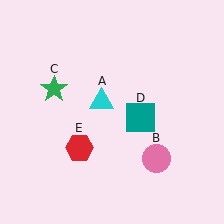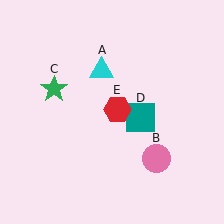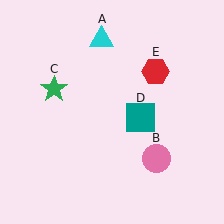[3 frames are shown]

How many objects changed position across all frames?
2 objects changed position: cyan triangle (object A), red hexagon (object E).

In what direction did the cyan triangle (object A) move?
The cyan triangle (object A) moved up.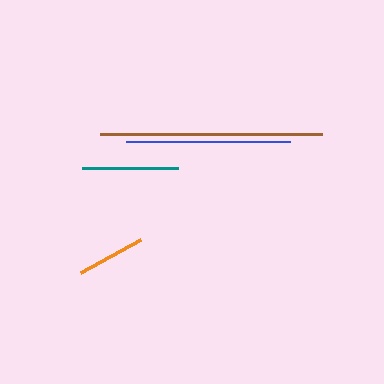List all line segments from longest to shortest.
From longest to shortest: brown, blue, teal, orange.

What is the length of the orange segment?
The orange segment is approximately 69 pixels long.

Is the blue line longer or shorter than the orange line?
The blue line is longer than the orange line.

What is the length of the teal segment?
The teal segment is approximately 96 pixels long.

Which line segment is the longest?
The brown line is the longest at approximately 222 pixels.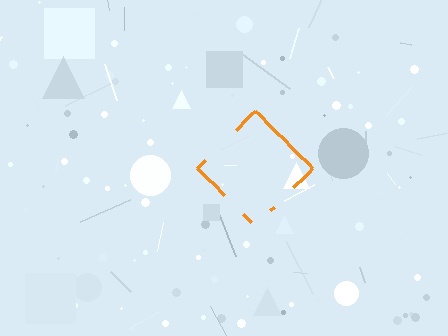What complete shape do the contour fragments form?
The contour fragments form a diamond.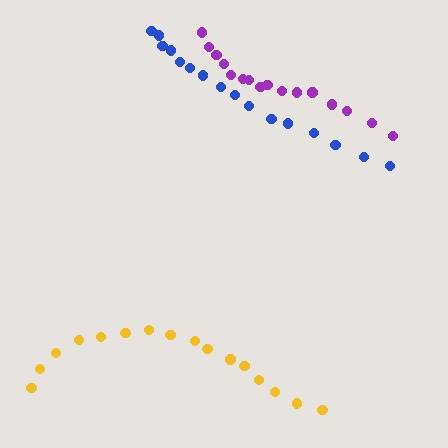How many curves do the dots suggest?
There are 3 distinct paths.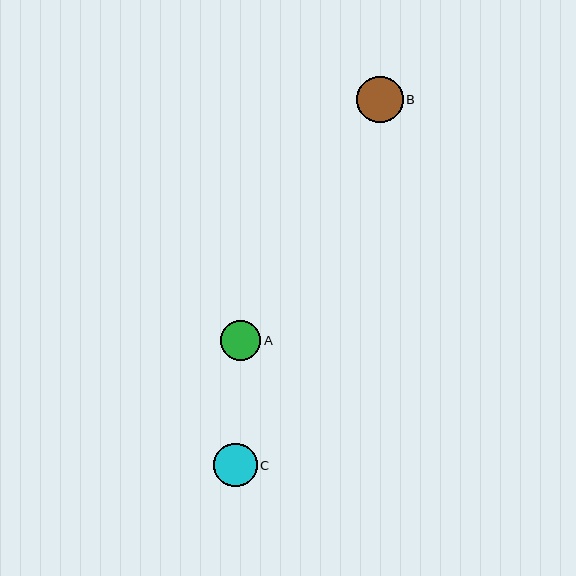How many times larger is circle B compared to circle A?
Circle B is approximately 1.2 times the size of circle A.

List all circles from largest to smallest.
From largest to smallest: B, C, A.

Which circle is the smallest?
Circle A is the smallest with a size of approximately 40 pixels.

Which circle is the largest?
Circle B is the largest with a size of approximately 46 pixels.